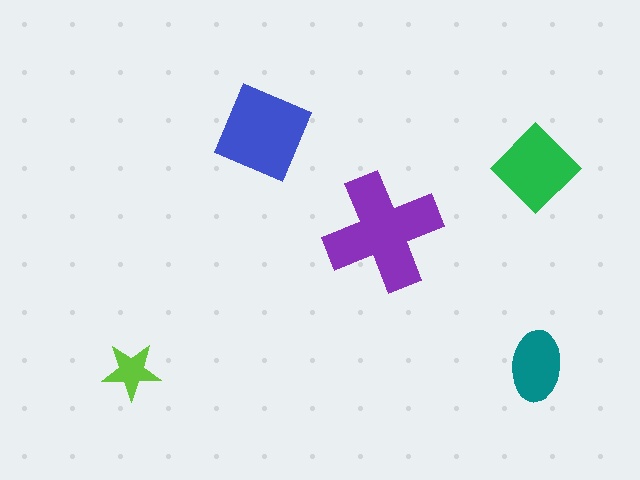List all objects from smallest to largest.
The lime star, the teal ellipse, the green diamond, the blue square, the purple cross.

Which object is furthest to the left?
The lime star is leftmost.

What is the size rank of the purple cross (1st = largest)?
1st.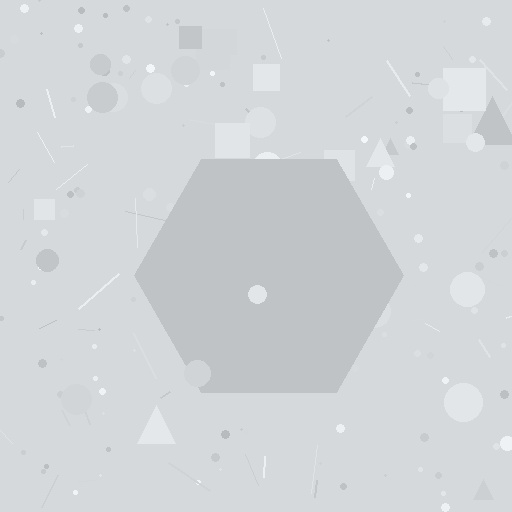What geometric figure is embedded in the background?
A hexagon is embedded in the background.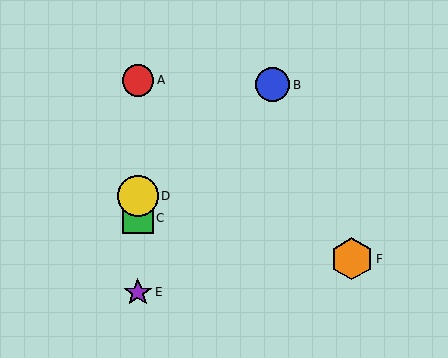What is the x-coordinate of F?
Object F is at x≈352.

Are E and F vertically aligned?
No, E is at x≈138 and F is at x≈352.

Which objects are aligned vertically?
Objects A, C, D, E are aligned vertically.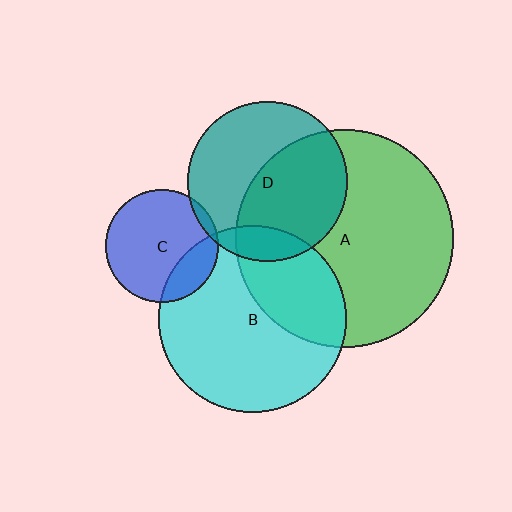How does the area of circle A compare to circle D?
Approximately 1.9 times.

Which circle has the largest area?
Circle A (green).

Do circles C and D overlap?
Yes.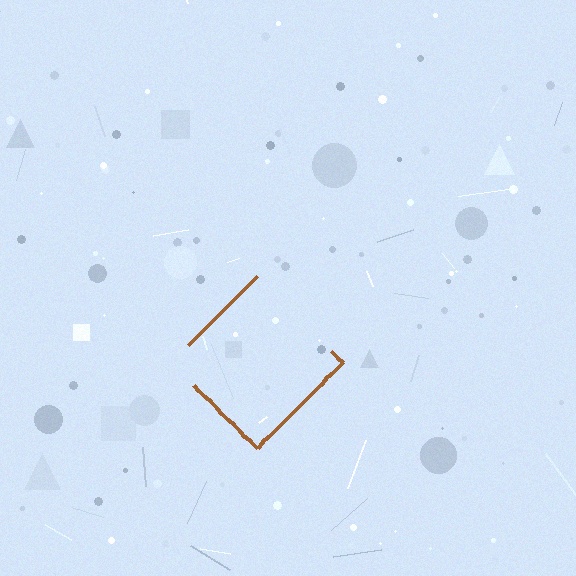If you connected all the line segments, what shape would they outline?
They would outline a diamond.